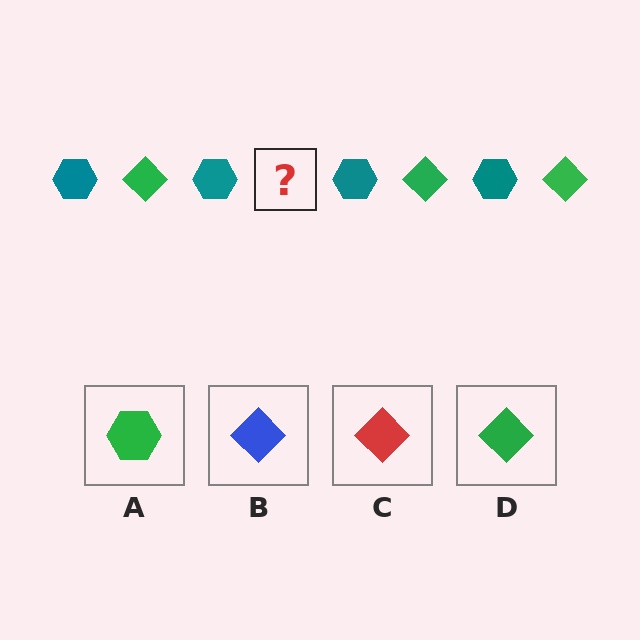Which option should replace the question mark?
Option D.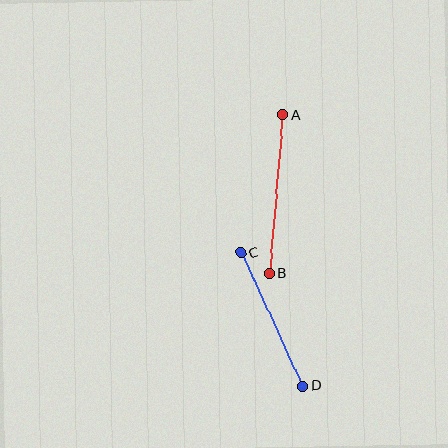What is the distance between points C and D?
The distance is approximately 147 pixels.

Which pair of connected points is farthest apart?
Points A and B are farthest apart.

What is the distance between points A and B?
The distance is approximately 159 pixels.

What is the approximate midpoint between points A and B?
The midpoint is at approximately (276, 194) pixels.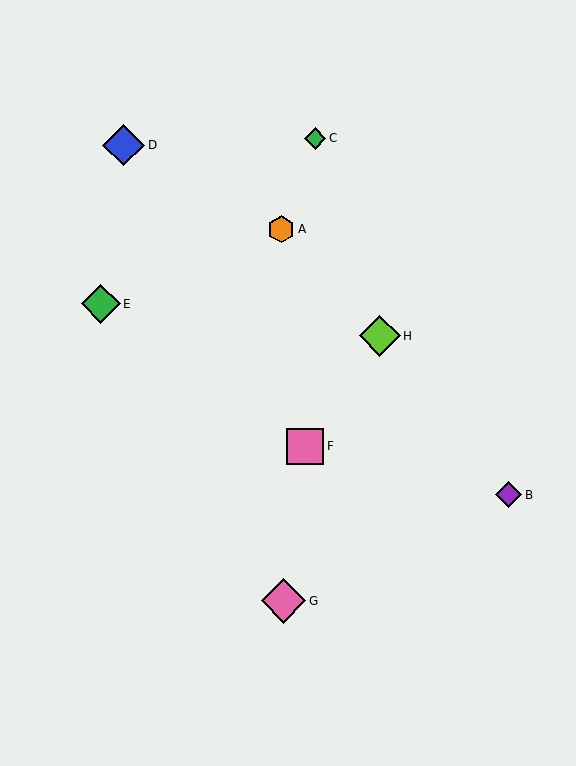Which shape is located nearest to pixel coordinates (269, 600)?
The pink diamond (labeled G) at (284, 601) is nearest to that location.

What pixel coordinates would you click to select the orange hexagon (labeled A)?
Click at (281, 229) to select the orange hexagon A.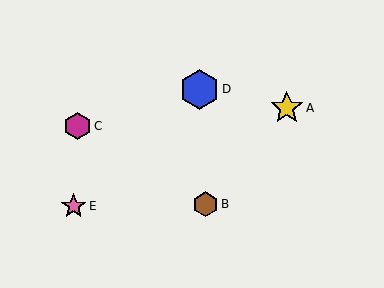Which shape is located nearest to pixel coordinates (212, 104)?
The blue hexagon (labeled D) at (199, 89) is nearest to that location.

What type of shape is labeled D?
Shape D is a blue hexagon.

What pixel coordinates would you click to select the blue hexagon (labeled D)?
Click at (199, 89) to select the blue hexagon D.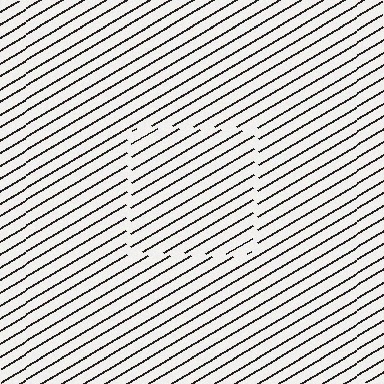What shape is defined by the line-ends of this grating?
An illusory square. The interior of the shape contains the same grating, shifted by half a period — the contour is defined by the phase discontinuity where line-ends from the inner and outer gratings abut.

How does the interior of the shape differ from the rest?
The interior of the shape contains the same grating, shifted by half a period — the contour is defined by the phase discontinuity where line-ends from the inner and outer gratings abut.